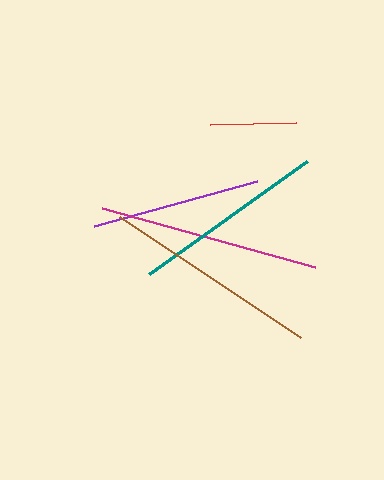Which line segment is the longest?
The magenta line is the longest at approximately 221 pixels.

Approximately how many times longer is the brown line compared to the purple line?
The brown line is approximately 1.3 times the length of the purple line.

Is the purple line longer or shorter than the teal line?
The teal line is longer than the purple line.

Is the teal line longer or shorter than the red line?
The teal line is longer than the red line.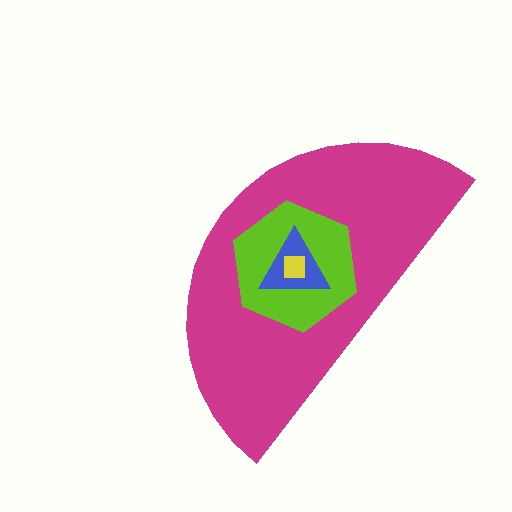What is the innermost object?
The yellow square.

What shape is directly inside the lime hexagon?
The blue triangle.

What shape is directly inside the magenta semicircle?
The lime hexagon.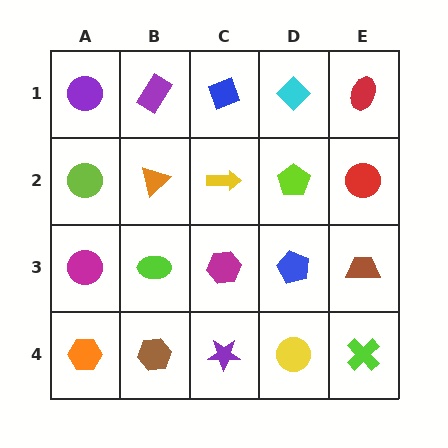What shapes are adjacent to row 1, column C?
A yellow arrow (row 2, column C), a purple rectangle (row 1, column B), a cyan diamond (row 1, column D).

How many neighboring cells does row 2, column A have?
3.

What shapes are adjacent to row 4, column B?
A lime ellipse (row 3, column B), an orange hexagon (row 4, column A), a purple star (row 4, column C).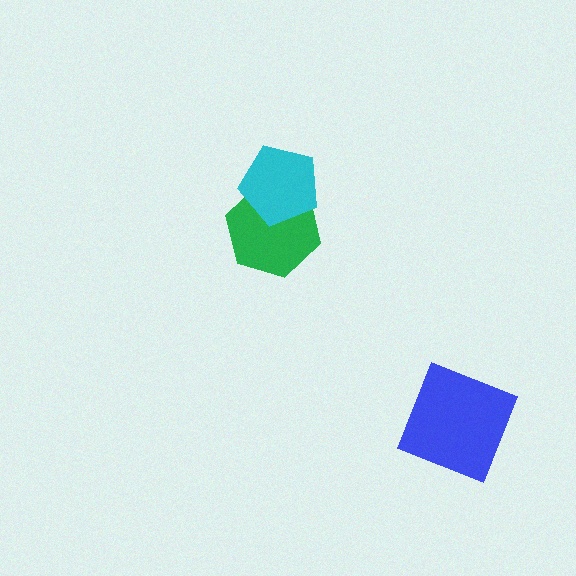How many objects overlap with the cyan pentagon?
1 object overlaps with the cyan pentagon.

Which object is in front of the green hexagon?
The cyan pentagon is in front of the green hexagon.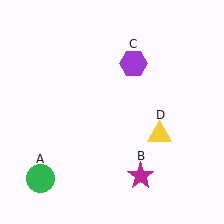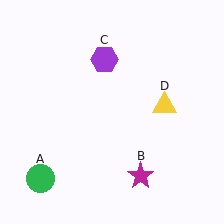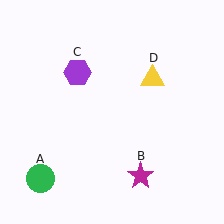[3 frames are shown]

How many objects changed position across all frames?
2 objects changed position: purple hexagon (object C), yellow triangle (object D).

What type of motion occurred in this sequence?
The purple hexagon (object C), yellow triangle (object D) rotated counterclockwise around the center of the scene.